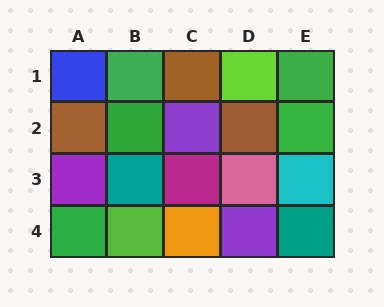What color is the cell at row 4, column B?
Lime.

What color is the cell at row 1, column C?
Brown.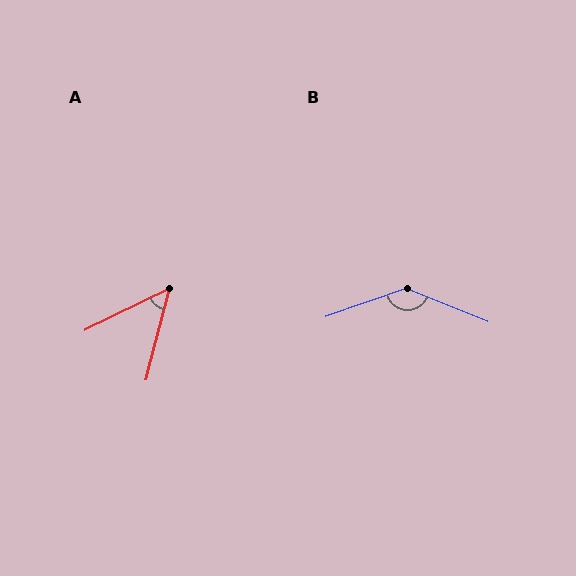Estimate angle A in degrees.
Approximately 49 degrees.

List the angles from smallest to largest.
A (49°), B (139°).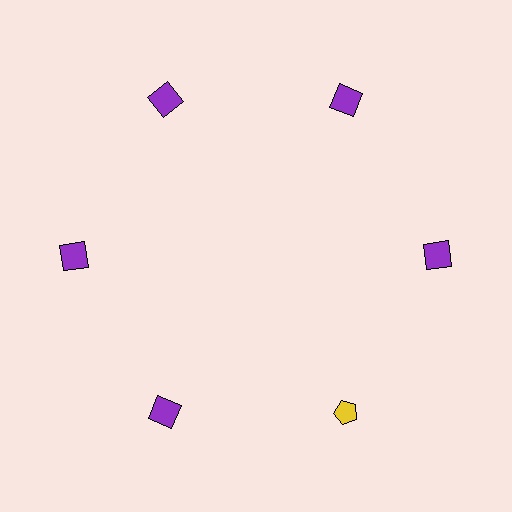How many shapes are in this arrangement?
There are 6 shapes arranged in a ring pattern.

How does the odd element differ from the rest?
It differs in both color (yellow instead of purple) and shape (pentagon instead of square).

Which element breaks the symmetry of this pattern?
The yellow pentagon at roughly the 5 o'clock position breaks the symmetry. All other shapes are purple squares.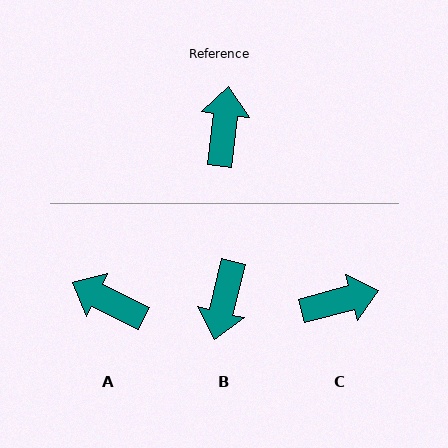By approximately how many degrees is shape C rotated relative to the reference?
Approximately 69 degrees clockwise.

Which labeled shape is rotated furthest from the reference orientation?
B, about 173 degrees away.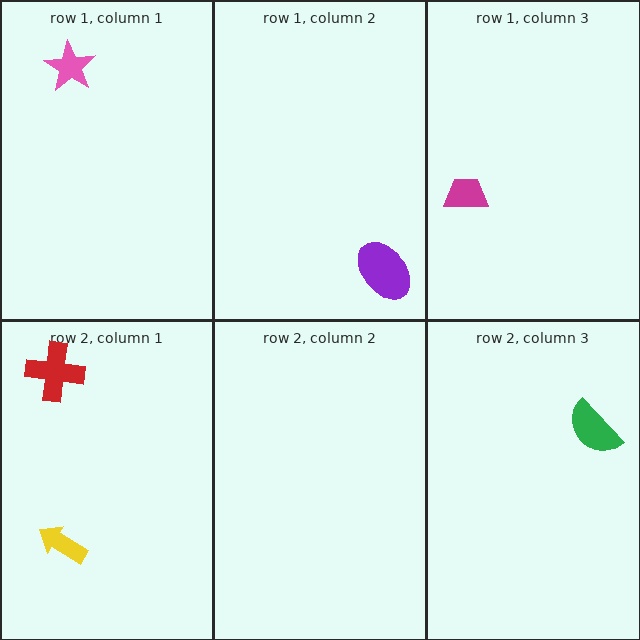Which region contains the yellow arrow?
The row 2, column 1 region.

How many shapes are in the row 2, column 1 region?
2.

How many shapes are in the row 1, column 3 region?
1.